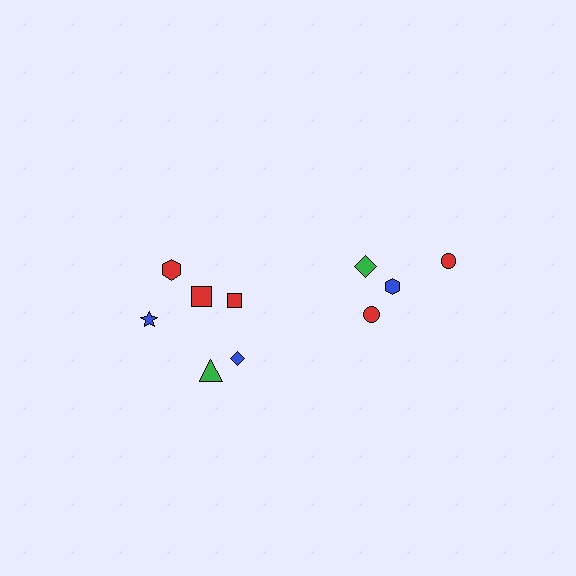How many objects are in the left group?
There are 6 objects.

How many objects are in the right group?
There are 4 objects.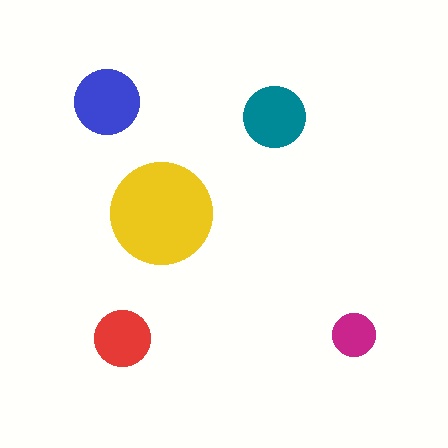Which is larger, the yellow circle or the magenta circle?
The yellow one.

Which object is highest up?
The blue circle is topmost.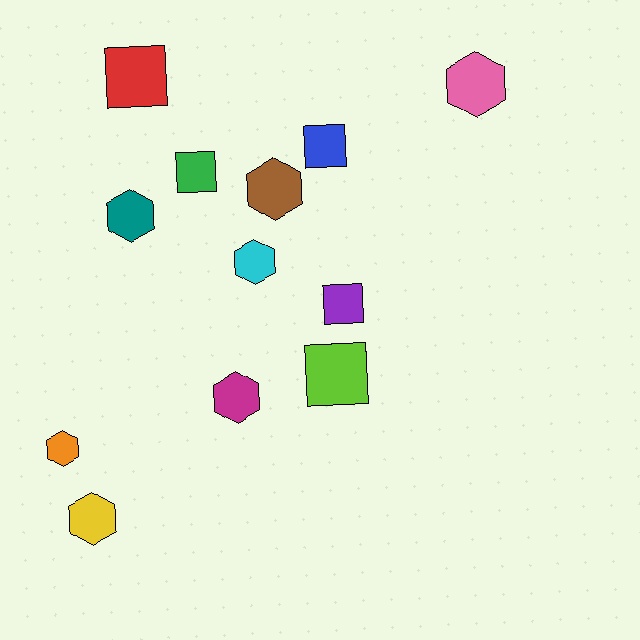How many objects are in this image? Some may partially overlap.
There are 12 objects.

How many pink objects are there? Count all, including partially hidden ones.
There is 1 pink object.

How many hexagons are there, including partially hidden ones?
There are 7 hexagons.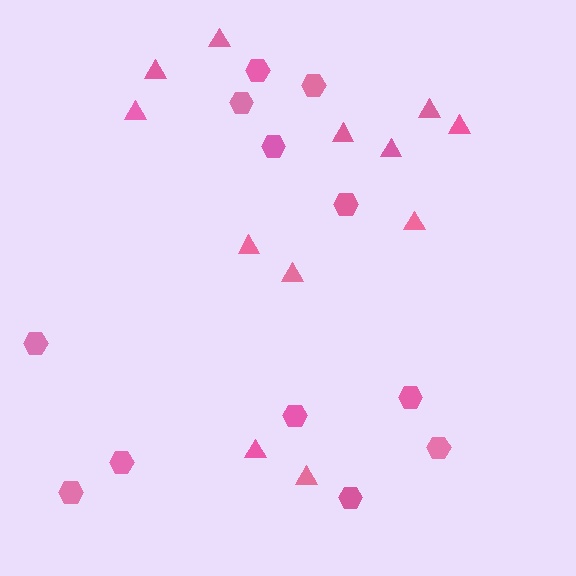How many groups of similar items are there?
There are 2 groups: one group of triangles (12) and one group of hexagons (12).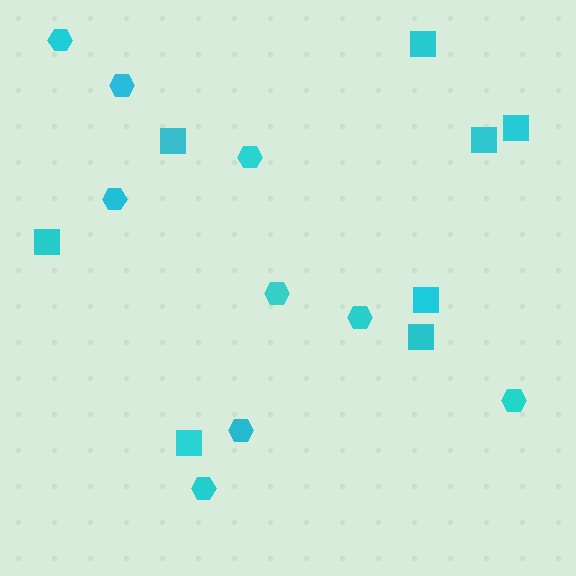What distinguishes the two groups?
There are 2 groups: one group of hexagons (9) and one group of squares (8).